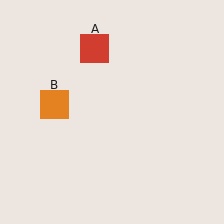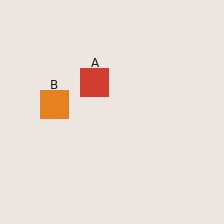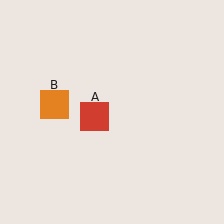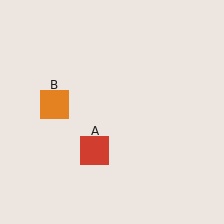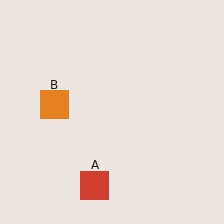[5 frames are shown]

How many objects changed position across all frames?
1 object changed position: red square (object A).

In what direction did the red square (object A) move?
The red square (object A) moved down.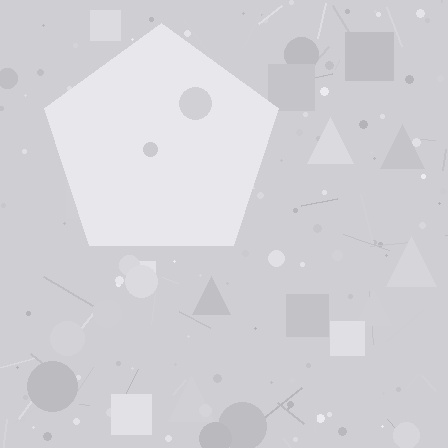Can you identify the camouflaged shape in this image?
The camouflaged shape is a pentagon.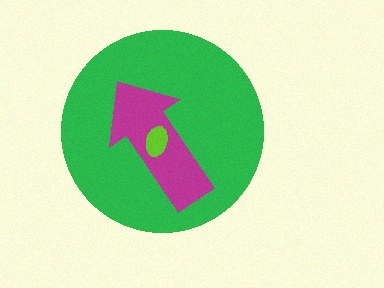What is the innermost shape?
The lime ellipse.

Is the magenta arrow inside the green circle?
Yes.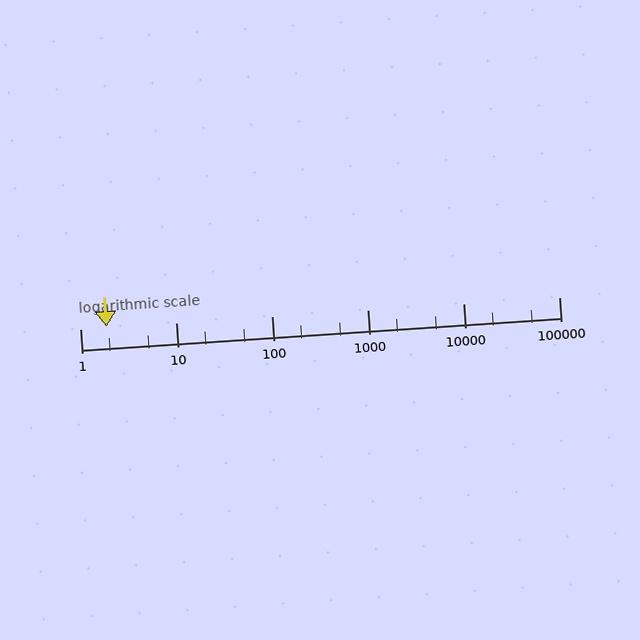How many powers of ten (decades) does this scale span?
The scale spans 5 decades, from 1 to 100000.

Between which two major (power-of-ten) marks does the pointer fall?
The pointer is between 1 and 10.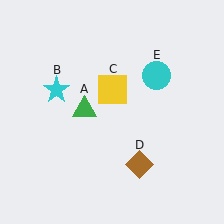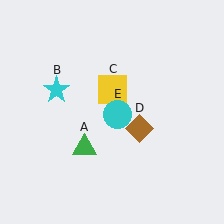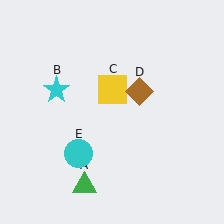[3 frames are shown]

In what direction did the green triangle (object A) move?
The green triangle (object A) moved down.